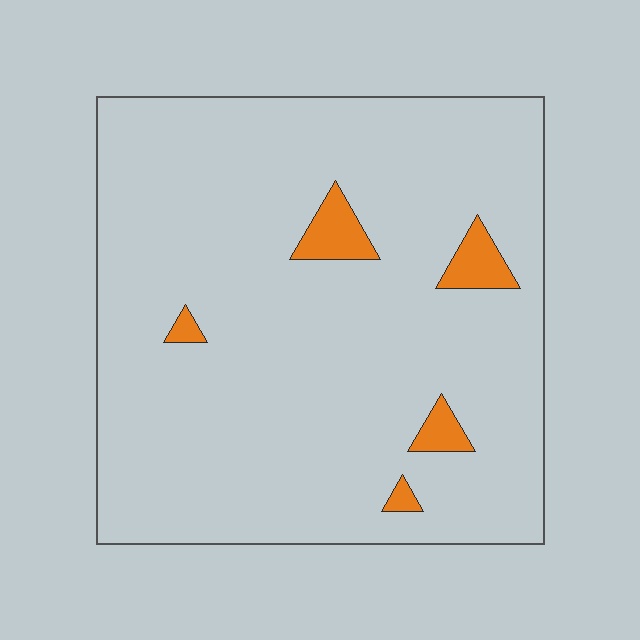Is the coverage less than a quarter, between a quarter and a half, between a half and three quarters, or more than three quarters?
Less than a quarter.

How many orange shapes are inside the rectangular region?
5.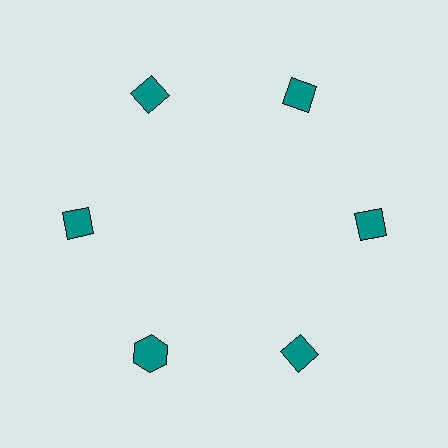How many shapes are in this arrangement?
There are 6 shapes arranged in a ring pattern.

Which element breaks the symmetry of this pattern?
The teal hexagon at roughly the 7 o'clock position breaks the symmetry. All other shapes are teal diamonds.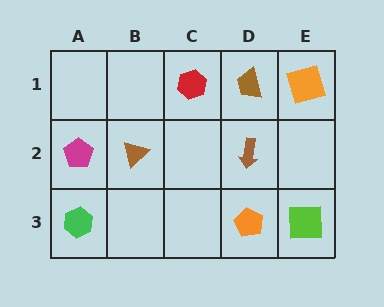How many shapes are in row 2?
3 shapes.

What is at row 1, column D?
A brown trapezoid.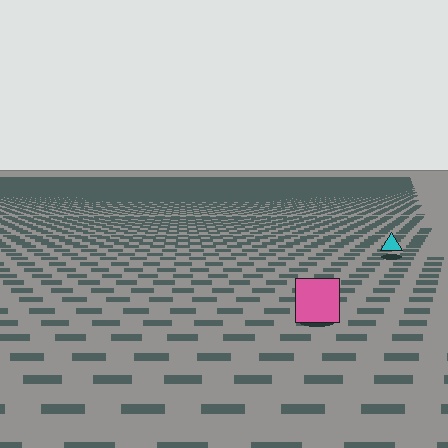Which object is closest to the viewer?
The pink square is closest. The texture marks near it are larger and more spread out.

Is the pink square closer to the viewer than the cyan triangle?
Yes. The pink square is closer — you can tell from the texture gradient: the ground texture is coarser near it.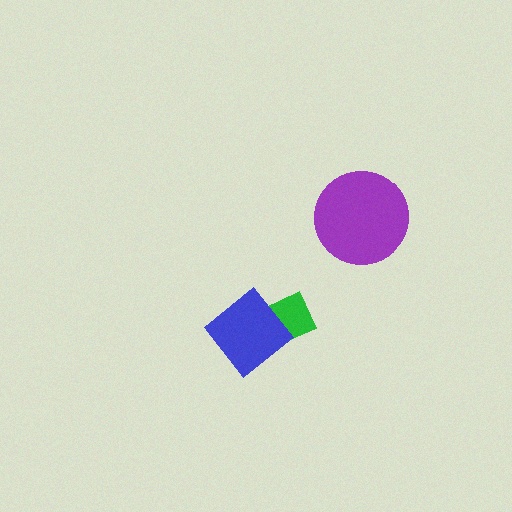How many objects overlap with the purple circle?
0 objects overlap with the purple circle.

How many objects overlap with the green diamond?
1 object overlaps with the green diamond.